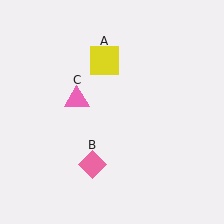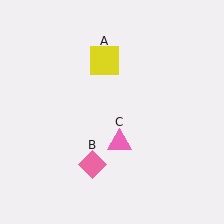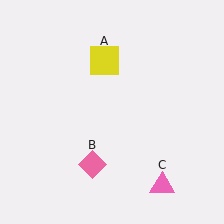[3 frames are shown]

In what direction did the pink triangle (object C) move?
The pink triangle (object C) moved down and to the right.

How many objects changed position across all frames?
1 object changed position: pink triangle (object C).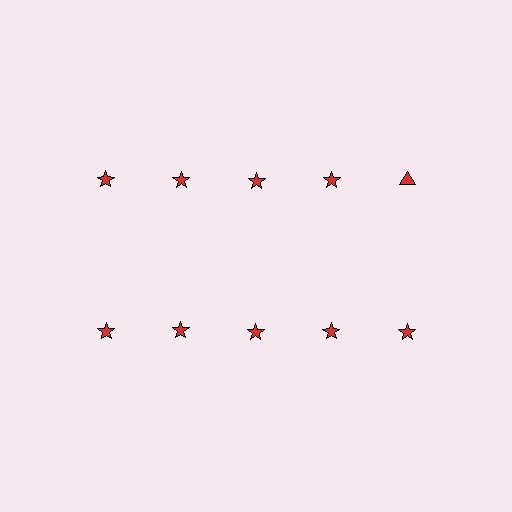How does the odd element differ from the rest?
It has a different shape: triangle instead of star.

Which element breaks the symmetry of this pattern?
The red triangle in the top row, rightmost column breaks the symmetry. All other shapes are red stars.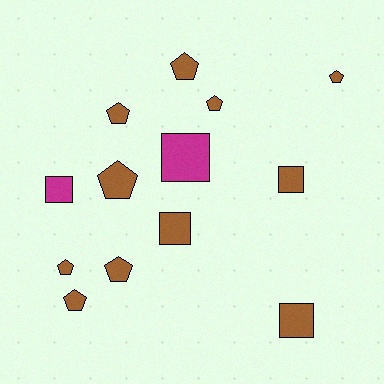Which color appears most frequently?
Brown, with 11 objects.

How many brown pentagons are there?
There are 8 brown pentagons.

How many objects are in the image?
There are 13 objects.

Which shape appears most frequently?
Pentagon, with 8 objects.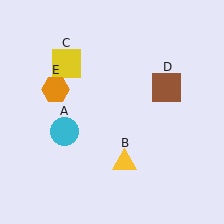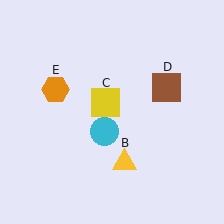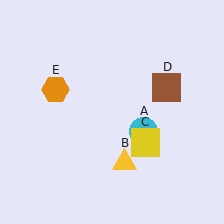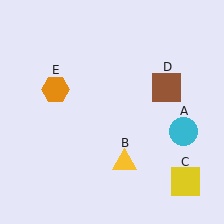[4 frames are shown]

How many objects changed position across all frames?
2 objects changed position: cyan circle (object A), yellow square (object C).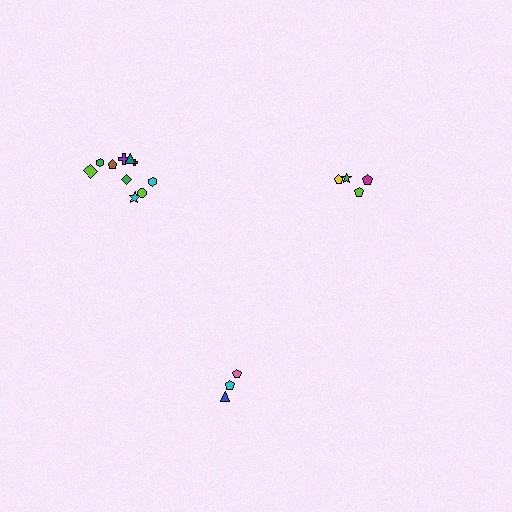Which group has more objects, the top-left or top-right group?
The top-left group.